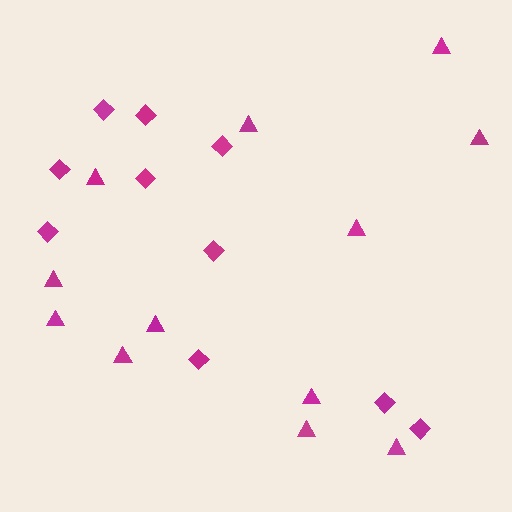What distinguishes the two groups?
There are 2 groups: one group of triangles (12) and one group of diamonds (10).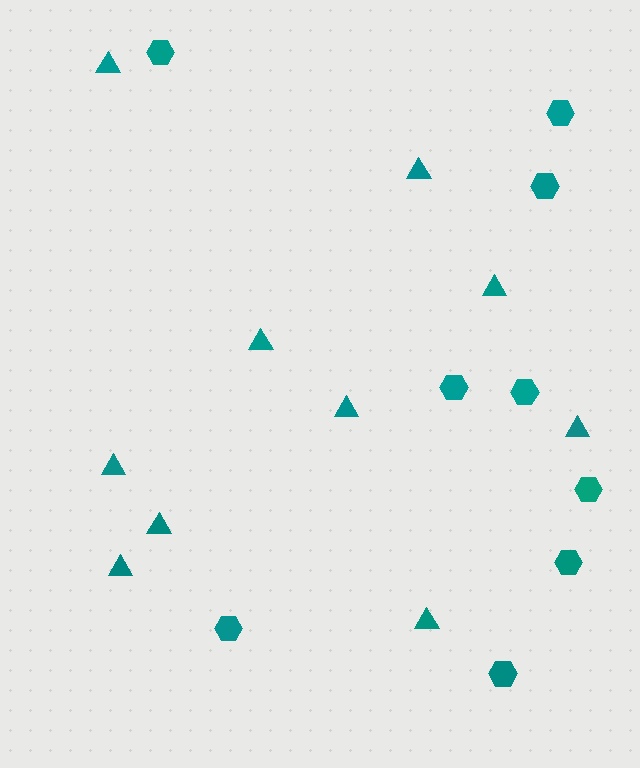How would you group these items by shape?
There are 2 groups: one group of triangles (10) and one group of hexagons (9).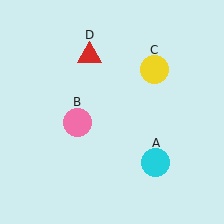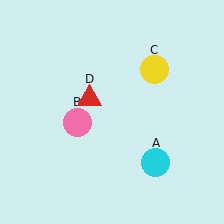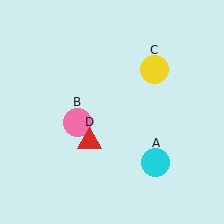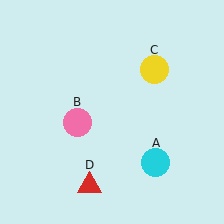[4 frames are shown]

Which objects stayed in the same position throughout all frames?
Cyan circle (object A) and pink circle (object B) and yellow circle (object C) remained stationary.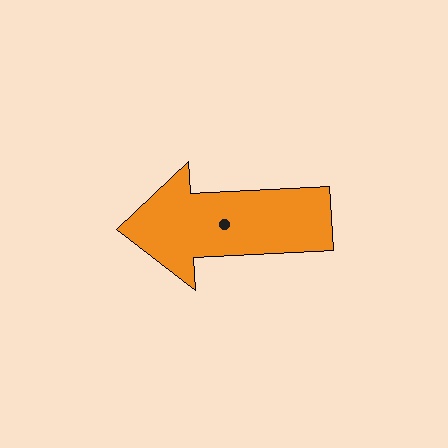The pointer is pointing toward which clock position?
Roughly 9 o'clock.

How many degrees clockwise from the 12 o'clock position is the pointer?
Approximately 267 degrees.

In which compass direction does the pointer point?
West.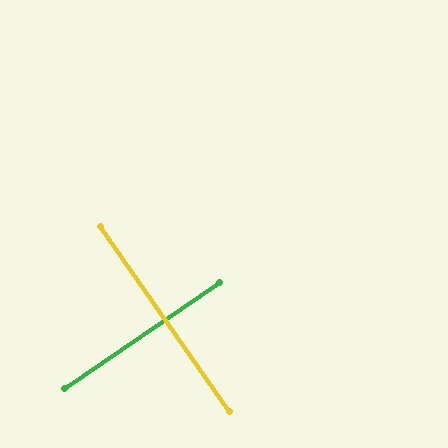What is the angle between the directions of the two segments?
Approximately 89 degrees.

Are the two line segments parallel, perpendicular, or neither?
Perpendicular — they meet at approximately 89°.